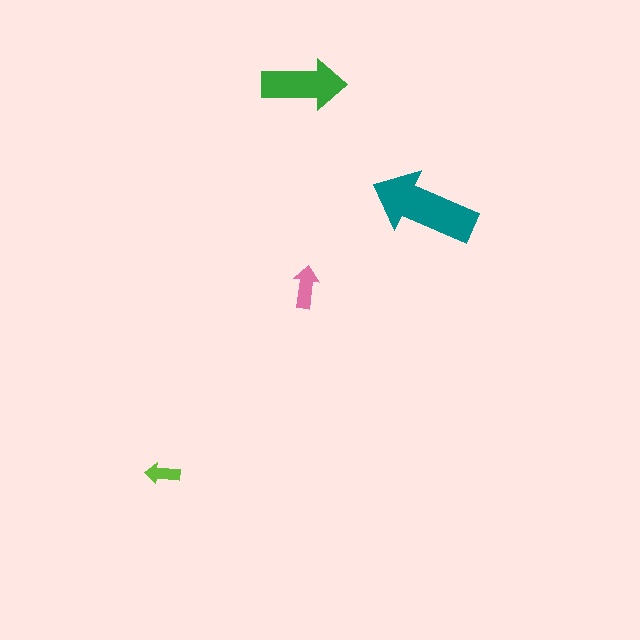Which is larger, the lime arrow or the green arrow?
The green one.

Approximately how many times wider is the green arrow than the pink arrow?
About 2 times wider.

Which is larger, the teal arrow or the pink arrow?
The teal one.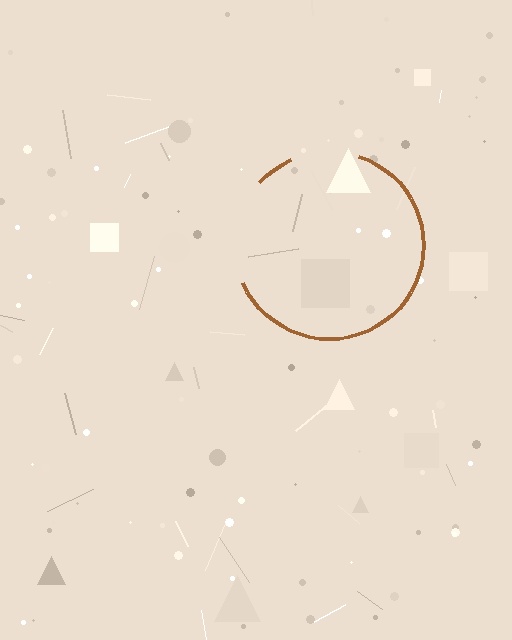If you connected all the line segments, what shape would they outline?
They would outline a circle.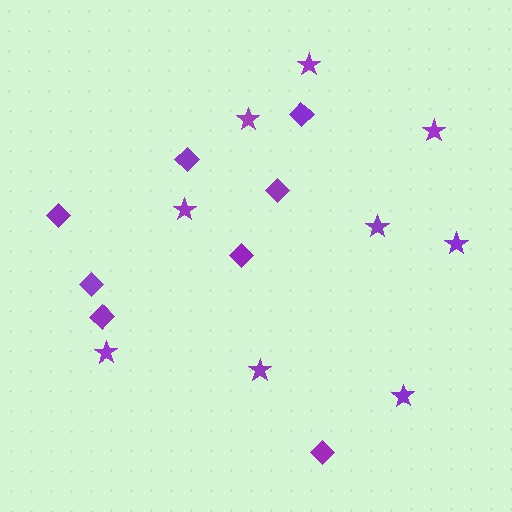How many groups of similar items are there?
There are 2 groups: one group of stars (9) and one group of diamonds (8).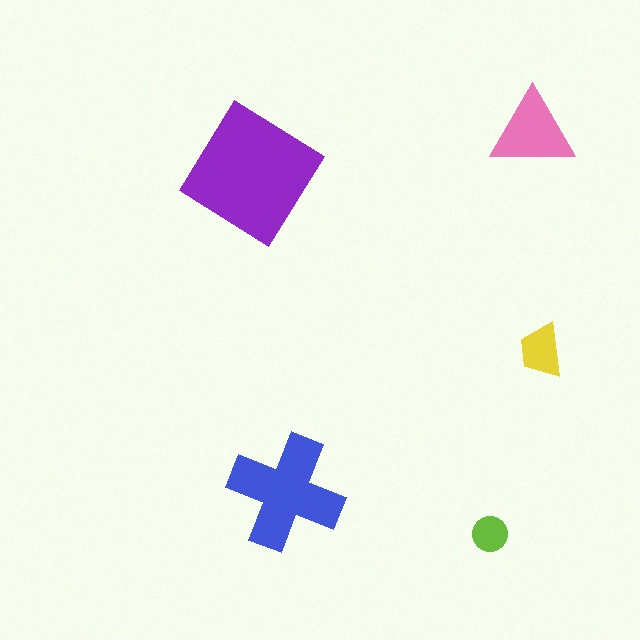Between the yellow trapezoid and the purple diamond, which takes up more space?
The purple diamond.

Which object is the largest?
The purple diamond.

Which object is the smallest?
The lime circle.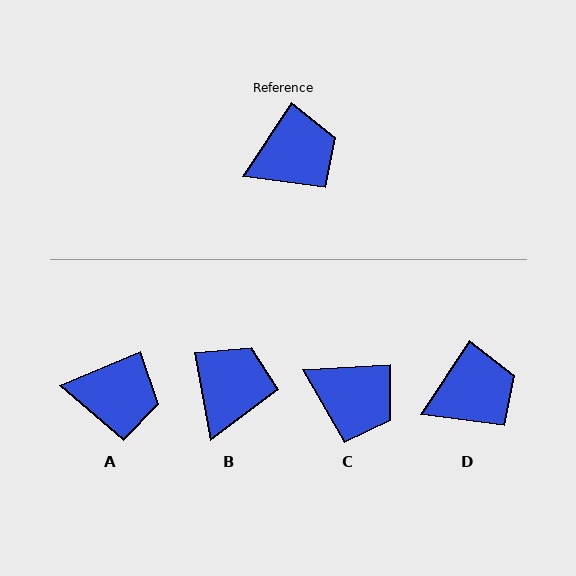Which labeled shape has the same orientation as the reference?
D.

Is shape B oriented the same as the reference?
No, it is off by about 44 degrees.